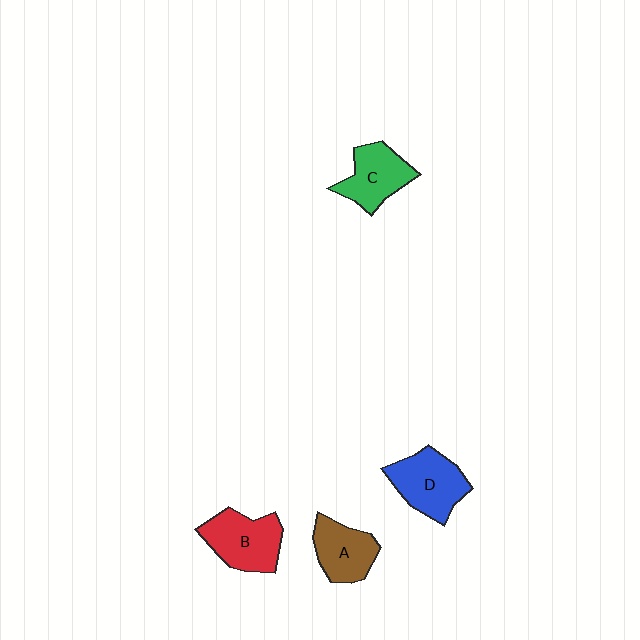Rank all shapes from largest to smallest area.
From largest to smallest: D (blue), B (red), C (green), A (brown).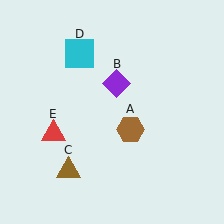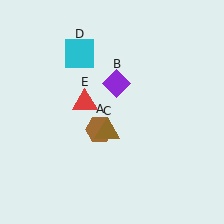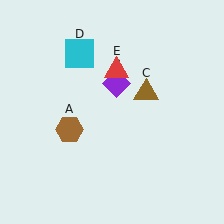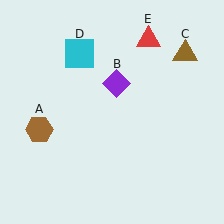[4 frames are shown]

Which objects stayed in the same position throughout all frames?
Purple diamond (object B) and cyan square (object D) remained stationary.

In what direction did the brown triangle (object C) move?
The brown triangle (object C) moved up and to the right.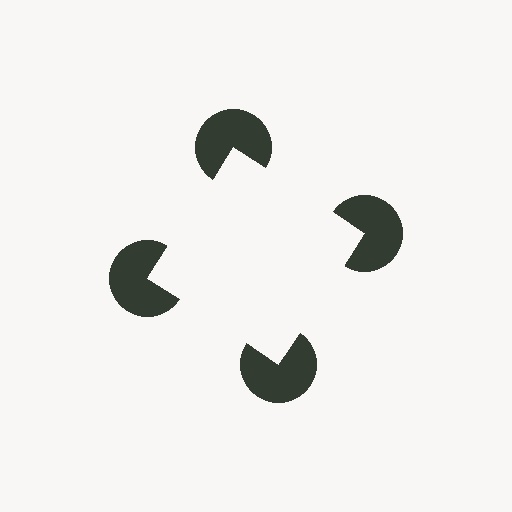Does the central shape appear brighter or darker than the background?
It typically appears slightly brighter than the background, even though no actual brightness change is drawn.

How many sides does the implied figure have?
4 sides.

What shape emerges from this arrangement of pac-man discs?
An illusory square — its edges are inferred from the aligned wedge cuts in the pac-man discs, not physically drawn.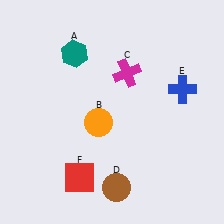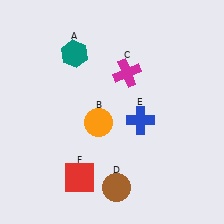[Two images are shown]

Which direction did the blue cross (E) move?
The blue cross (E) moved left.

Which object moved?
The blue cross (E) moved left.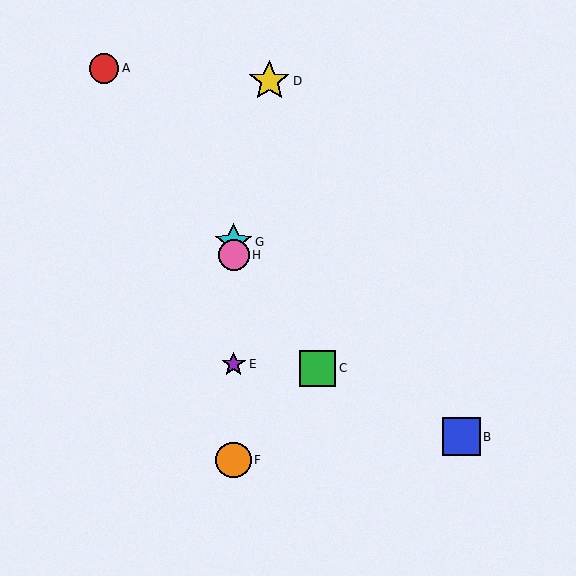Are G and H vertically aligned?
Yes, both are at x≈234.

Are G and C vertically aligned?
No, G is at x≈234 and C is at x≈318.